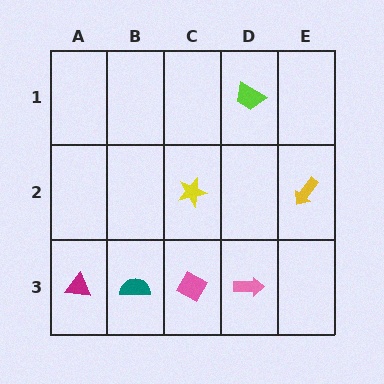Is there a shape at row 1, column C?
No, that cell is empty.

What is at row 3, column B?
A teal semicircle.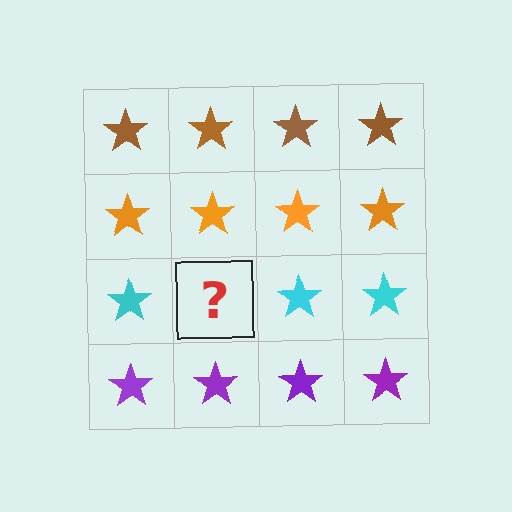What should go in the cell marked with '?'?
The missing cell should contain a cyan star.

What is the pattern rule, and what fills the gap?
The rule is that each row has a consistent color. The gap should be filled with a cyan star.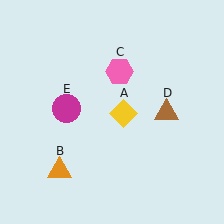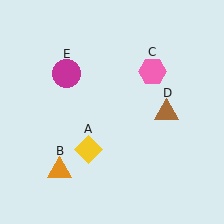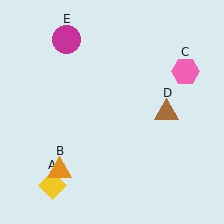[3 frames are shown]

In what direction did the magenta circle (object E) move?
The magenta circle (object E) moved up.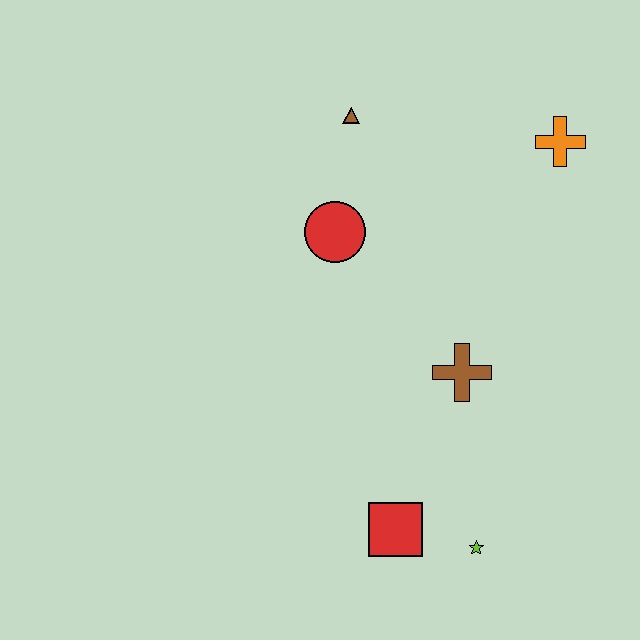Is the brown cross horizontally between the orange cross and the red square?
Yes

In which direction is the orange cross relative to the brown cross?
The orange cross is above the brown cross.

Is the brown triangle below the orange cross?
No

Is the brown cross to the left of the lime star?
Yes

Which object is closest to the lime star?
The red square is closest to the lime star.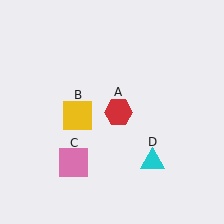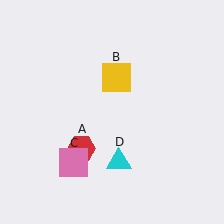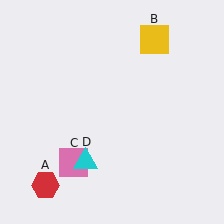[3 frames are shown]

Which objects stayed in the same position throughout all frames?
Pink square (object C) remained stationary.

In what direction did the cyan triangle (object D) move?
The cyan triangle (object D) moved left.